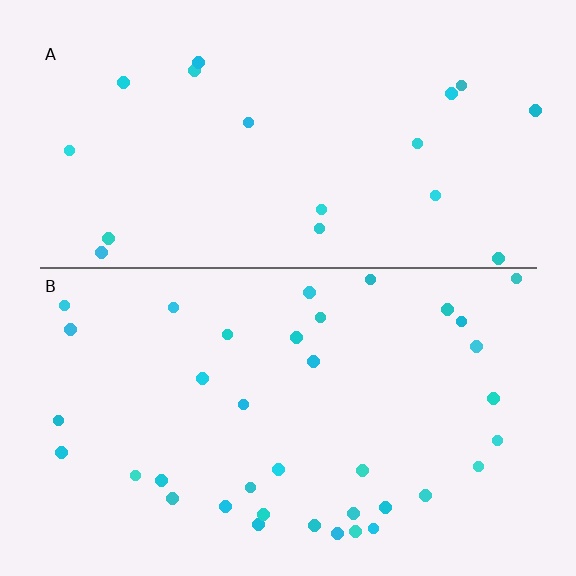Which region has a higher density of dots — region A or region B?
B (the bottom).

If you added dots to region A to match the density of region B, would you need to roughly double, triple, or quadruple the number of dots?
Approximately double.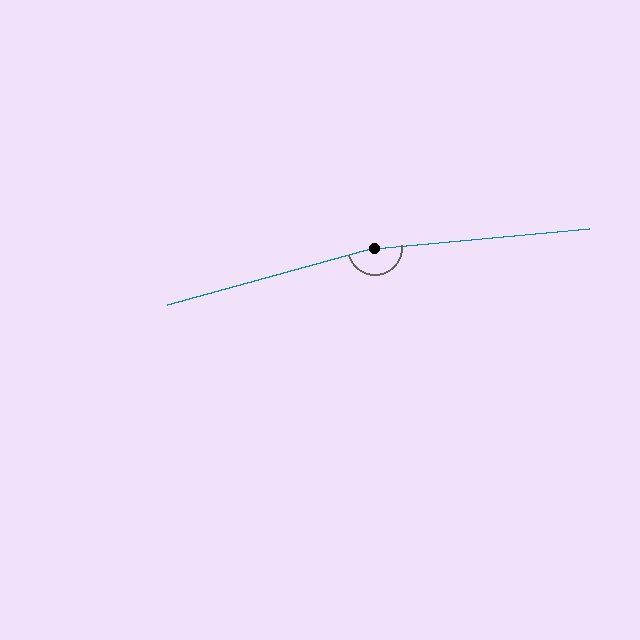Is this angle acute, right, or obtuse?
It is obtuse.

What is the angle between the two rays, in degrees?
Approximately 170 degrees.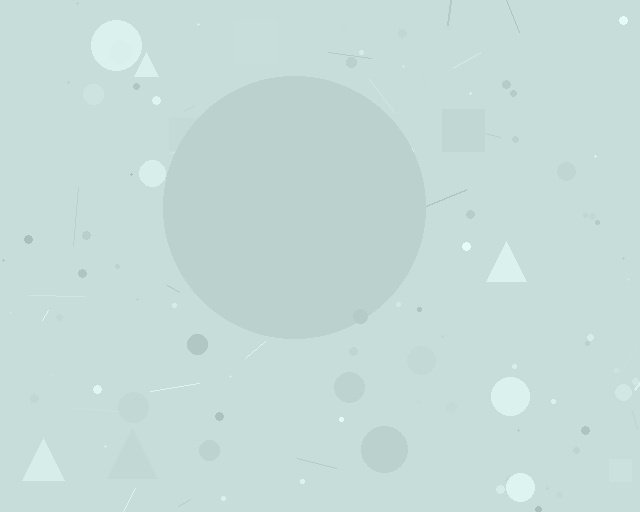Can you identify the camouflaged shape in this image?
The camouflaged shape is a circle.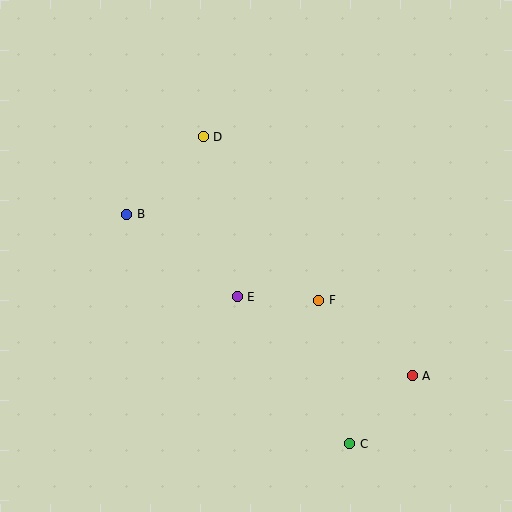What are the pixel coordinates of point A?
Point A is at (412, 376).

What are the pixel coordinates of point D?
Point D is at (203, 137).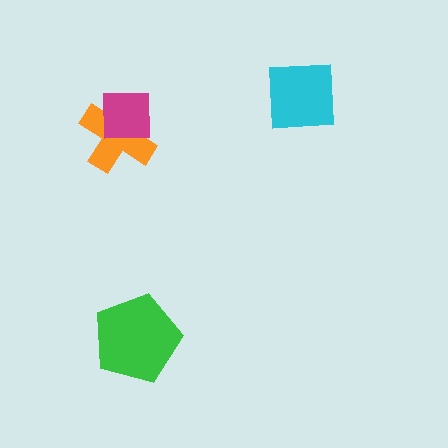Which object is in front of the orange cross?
The magenta square is in front of the orange cross.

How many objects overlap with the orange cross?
1 object overlaps with the orange cross.